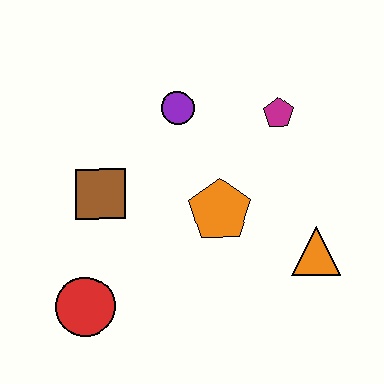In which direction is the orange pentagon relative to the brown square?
The orange pentagon is to the right of the brown square.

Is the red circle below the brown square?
Yes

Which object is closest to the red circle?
The brown square is closest to the red circle.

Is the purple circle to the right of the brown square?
Yes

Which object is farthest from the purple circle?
The red circle is farthest from the purple circle.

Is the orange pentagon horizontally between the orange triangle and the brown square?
Yes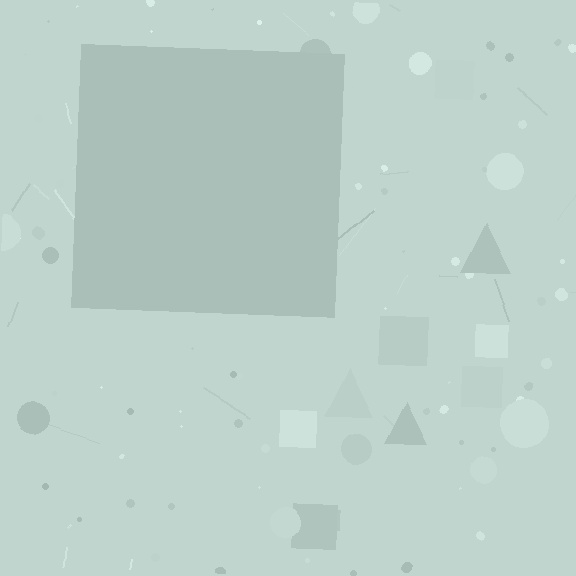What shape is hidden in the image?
A square is hidden in the image.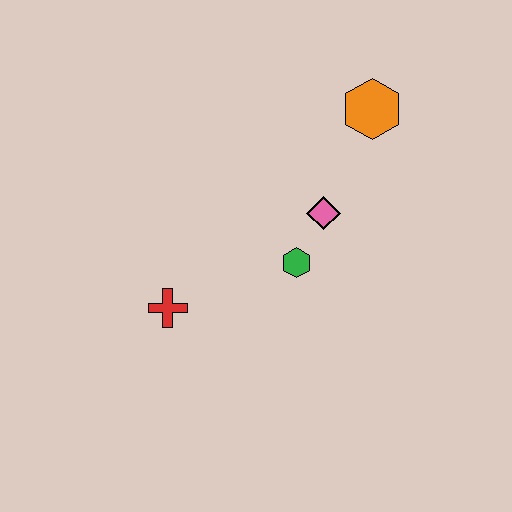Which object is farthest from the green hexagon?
The orange hexagon is farthest from the green hexagon.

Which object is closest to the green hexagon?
The pink diamond is closest to the green hexagon.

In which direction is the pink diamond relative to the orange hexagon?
The pink diamond is below the orange hexagon.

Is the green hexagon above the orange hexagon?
No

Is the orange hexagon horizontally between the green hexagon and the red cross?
No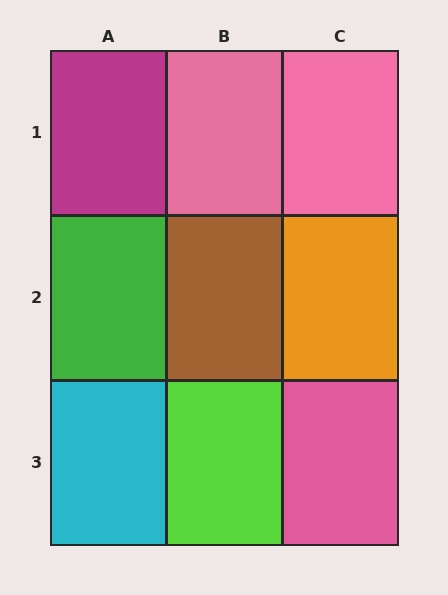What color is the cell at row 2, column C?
Orange.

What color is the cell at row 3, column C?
Pink.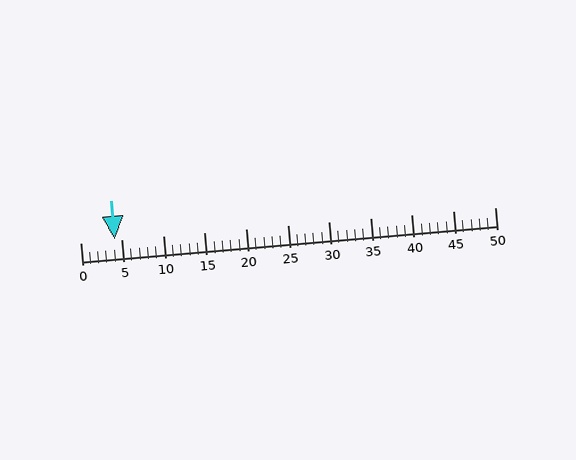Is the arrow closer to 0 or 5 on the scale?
The arrow is closer to 5.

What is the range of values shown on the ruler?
The ruler shows values from 0 to 50.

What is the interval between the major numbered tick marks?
The major tick marks are spaced 5 units apart.